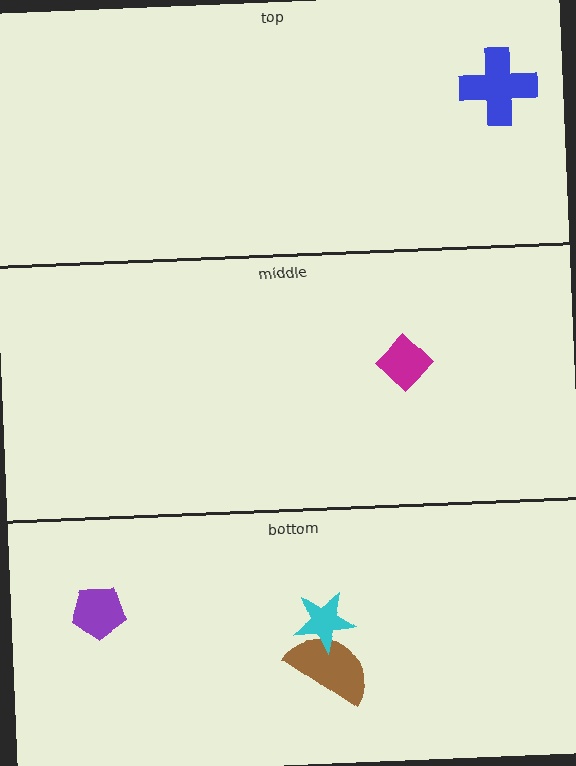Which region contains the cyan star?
The bottom region.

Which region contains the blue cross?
The top region.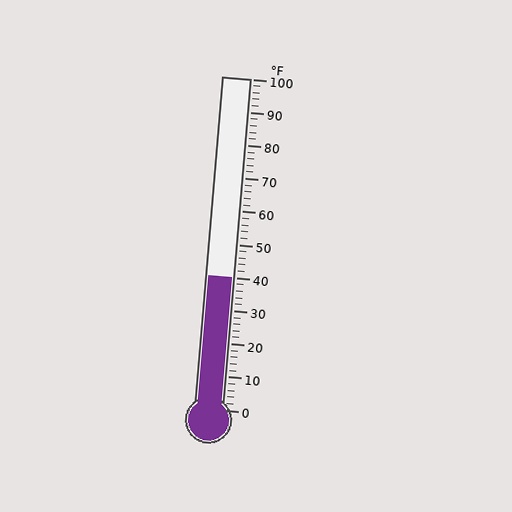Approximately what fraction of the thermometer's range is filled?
The thermometer is filled to approximately 40% of its range.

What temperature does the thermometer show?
The thermometer shows approximately 40°F.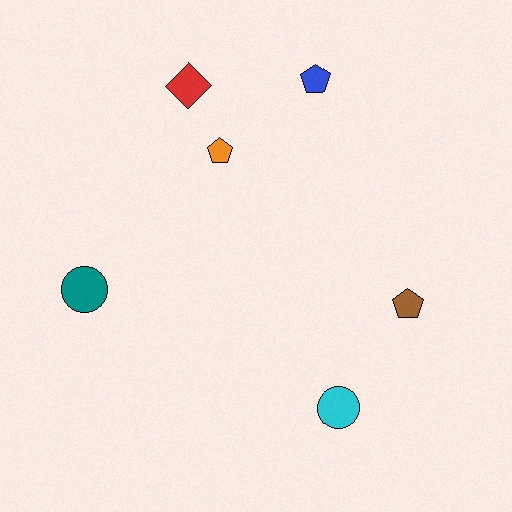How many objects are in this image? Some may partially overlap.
There are 6 objects.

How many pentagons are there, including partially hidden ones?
There are 3 pentagons.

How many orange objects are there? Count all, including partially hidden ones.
There is 1 orange object.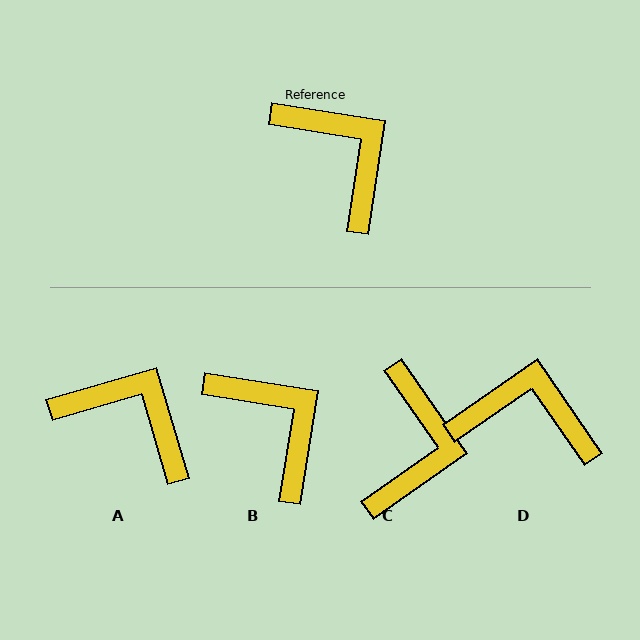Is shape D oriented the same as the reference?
No, it is off by about 44 degrees.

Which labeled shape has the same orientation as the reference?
B.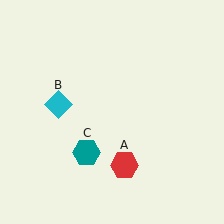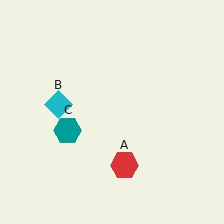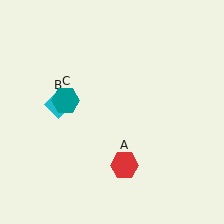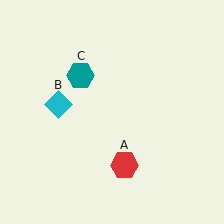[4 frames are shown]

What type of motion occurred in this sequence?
The teal hexagon (object C) rotated clockwise around the center of the scene.